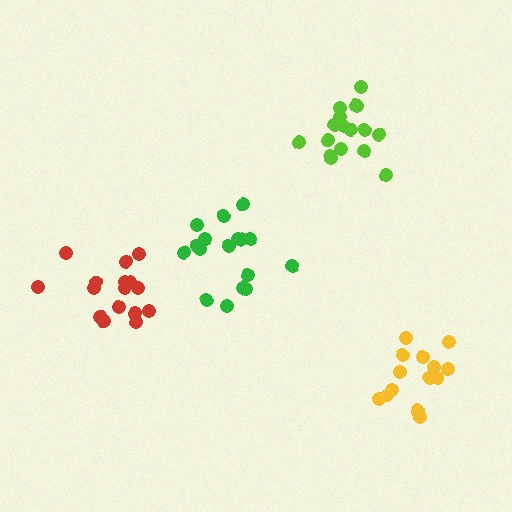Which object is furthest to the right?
The yellow cluster is rightmost.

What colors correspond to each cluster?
The clusters are colored: green, red, lime, yellow.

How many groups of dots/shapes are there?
There are 4 groups.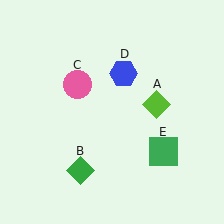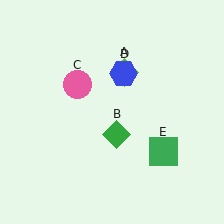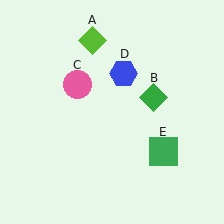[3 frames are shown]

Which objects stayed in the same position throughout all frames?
Pink circle (object C) and blue hexagon (object D) and green square (object E) remained stationary.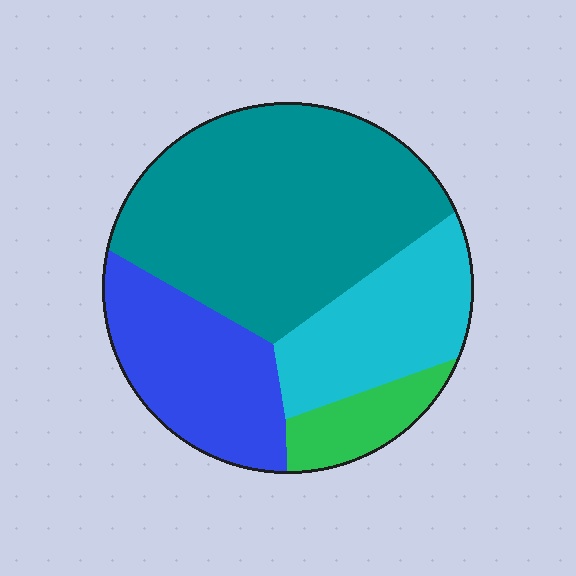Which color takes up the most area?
Teal, at roughly 50%.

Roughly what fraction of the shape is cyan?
Cyan takes up between a sixth and a third of the shape.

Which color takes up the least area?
Green, at roughly 10%.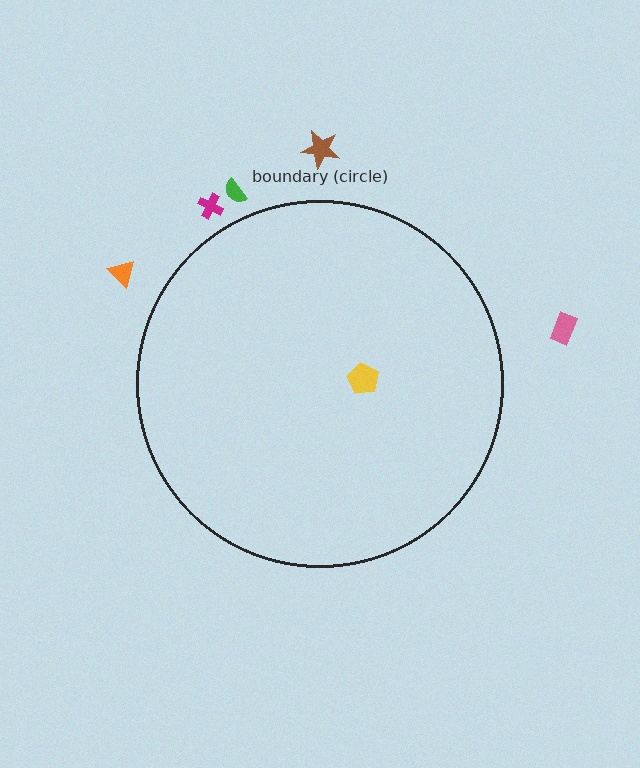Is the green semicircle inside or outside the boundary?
Outside.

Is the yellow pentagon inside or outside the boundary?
Inside.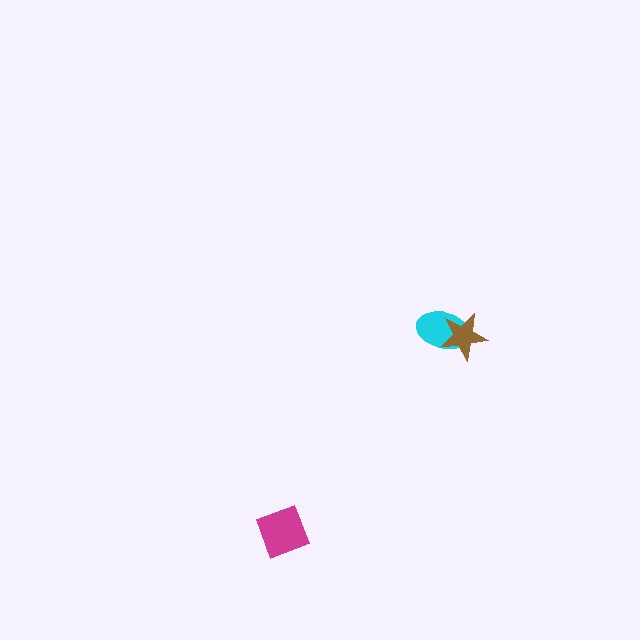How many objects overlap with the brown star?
1 object overlaps with the brown star.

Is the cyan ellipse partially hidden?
Yes, it is partially covered by another shape.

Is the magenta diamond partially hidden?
No, no other shape covers it.